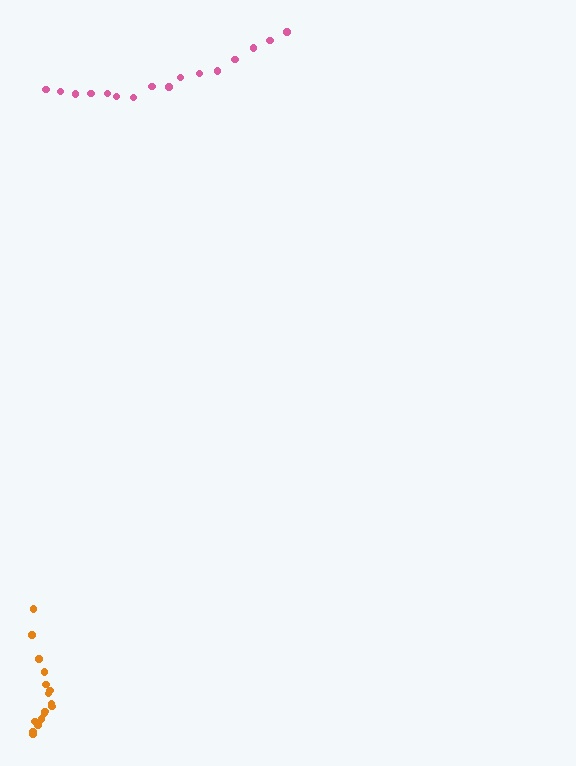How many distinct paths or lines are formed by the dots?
There are 2 distinct paths.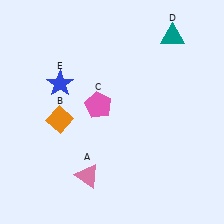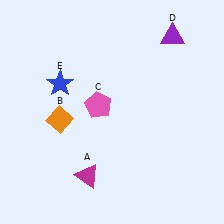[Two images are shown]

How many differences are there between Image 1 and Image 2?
There are 2 differences between the two images.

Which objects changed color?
A changed from pink to magenta. D changed from teal to purple.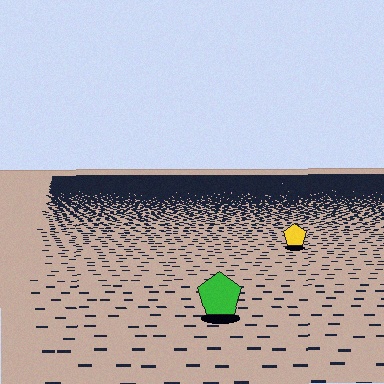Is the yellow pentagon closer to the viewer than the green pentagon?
No. The green pentagon is closer — you can tell from the texture gradient: the ground texture is coarser near it.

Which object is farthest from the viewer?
The yellow pentagon is farthest from the viewer. It appears smaller and the ground texture around it is denser.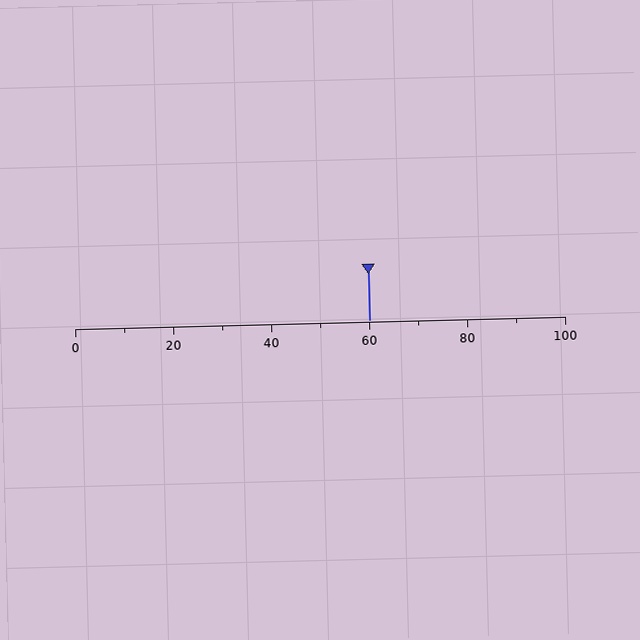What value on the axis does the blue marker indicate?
The marker indicates approximately 60.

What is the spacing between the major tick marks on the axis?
The major ticks are spaced 20 apart.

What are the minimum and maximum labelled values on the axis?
The axis runs from 0 to 100.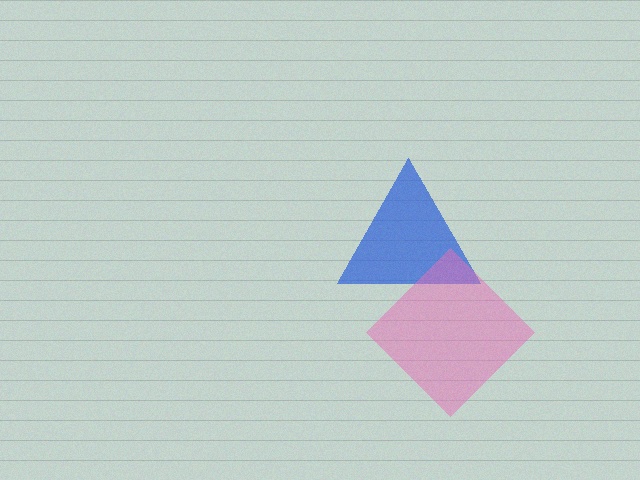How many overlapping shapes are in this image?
There are 2 overlapping shapes in the image.